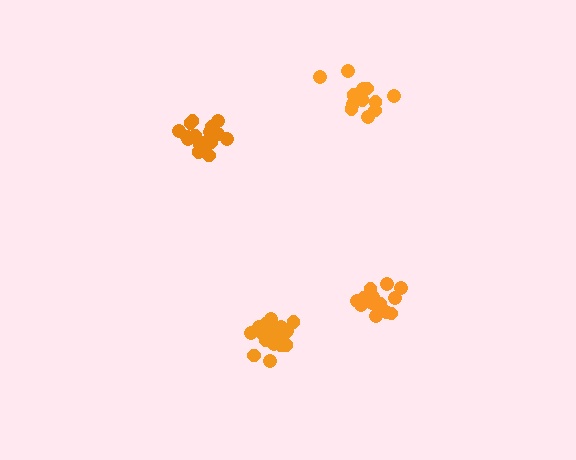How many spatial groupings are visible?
There are 4 spatial groupings.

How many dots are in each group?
Group 1: 17 dots, Group 2: 18 dots, Group 3: 14 dots, Group 4: 13 dots (62 total).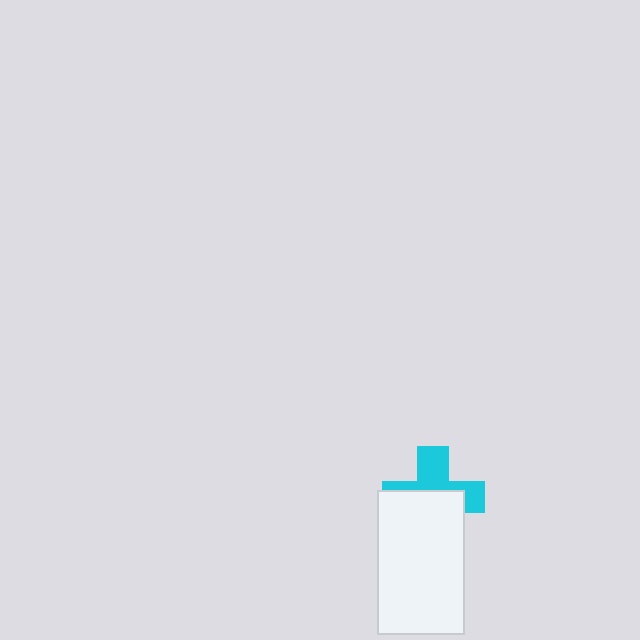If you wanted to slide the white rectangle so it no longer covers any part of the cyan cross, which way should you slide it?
Slide it down — that is the most direct way to separate the two shapes.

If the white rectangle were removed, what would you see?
You would see the complete cyan cross.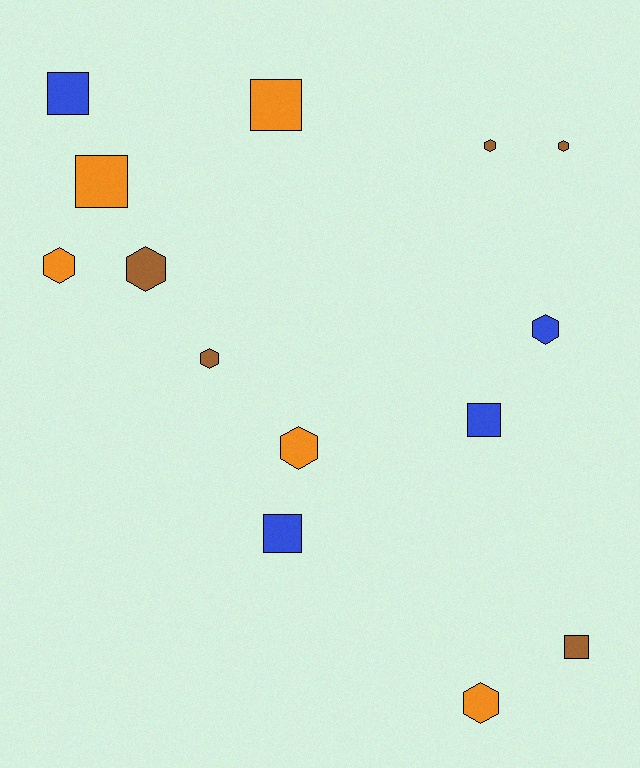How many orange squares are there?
There are 2 orange squares.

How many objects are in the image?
There are 14 objects.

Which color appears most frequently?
Orange, with 5 objects.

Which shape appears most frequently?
Hexagon, with 8 objects.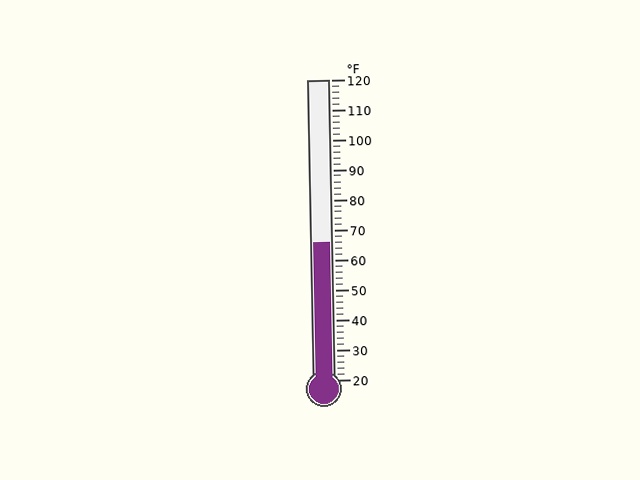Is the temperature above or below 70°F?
The temperature is below 70°F.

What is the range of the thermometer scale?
The thermometer scale ranges from 20°F to 120°F.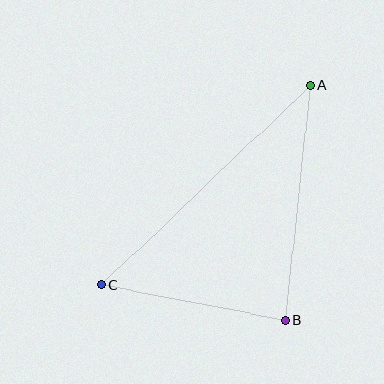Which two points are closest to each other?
Points B and C are closest to each other.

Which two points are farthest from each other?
Points A and C are farthest from each other.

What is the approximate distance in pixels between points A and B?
The distance between A and B is approximately 236 pixels.